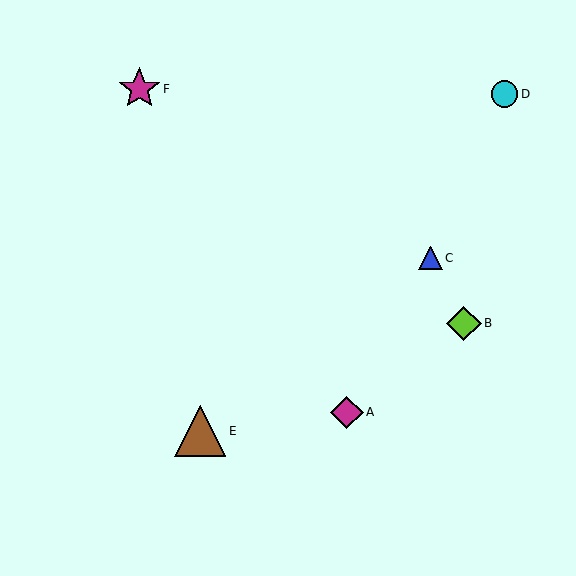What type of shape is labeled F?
Shape F is a magenta star.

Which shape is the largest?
The brown triangle (labeled E) is the largest.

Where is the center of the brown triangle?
The center of the brown triangle is at (200, 431).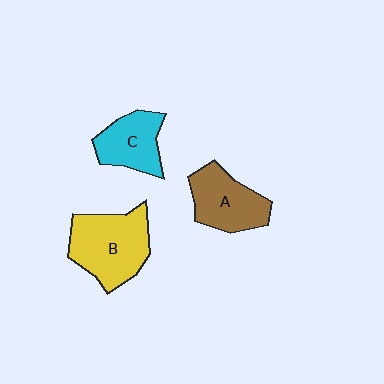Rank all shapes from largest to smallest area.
From largest to smallest: B (yellow), A (brown), C (cyan).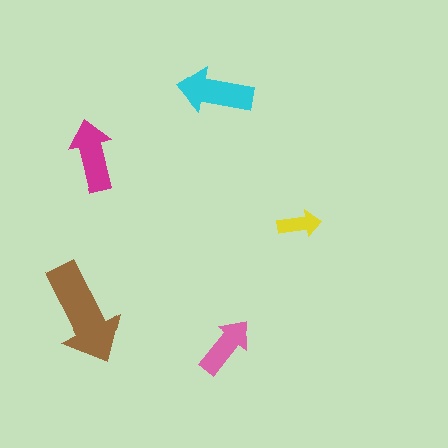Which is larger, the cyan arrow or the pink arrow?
The cyan one.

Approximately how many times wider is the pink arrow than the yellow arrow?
About 1.5 times wider.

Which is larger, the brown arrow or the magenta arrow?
The brown one.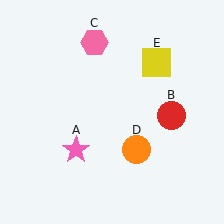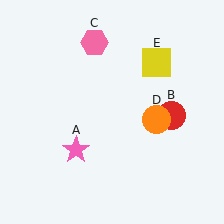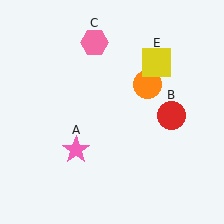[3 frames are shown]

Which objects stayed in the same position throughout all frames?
Pink star (object A) and red circle (object B) and pink hexagon (object C) and yellow square (object E) remained stationary.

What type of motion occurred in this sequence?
The orange circle (object D) rotated counterclockwise around the center of the scene.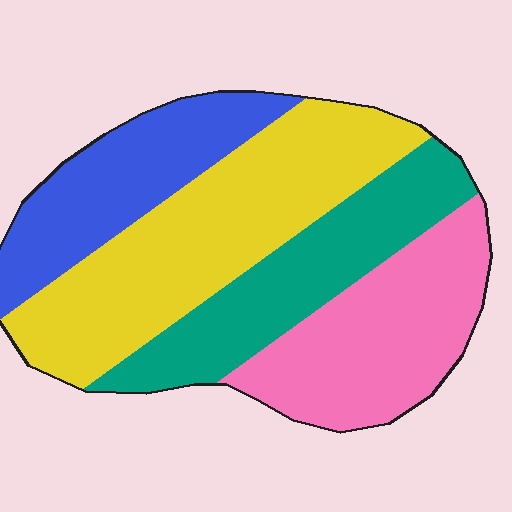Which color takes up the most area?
Yellow, at roughly 35%.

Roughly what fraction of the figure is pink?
Pink covers 24% of the figure.